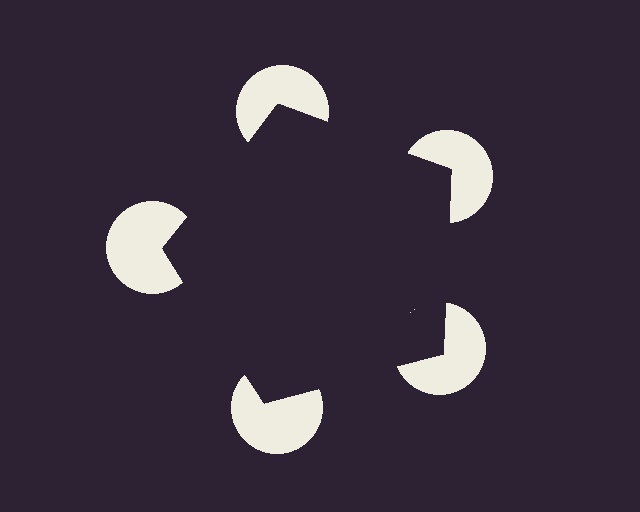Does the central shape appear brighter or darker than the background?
It typically appears slightly darker than the background, even though no actual brightness change is drawn.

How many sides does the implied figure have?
5 sides.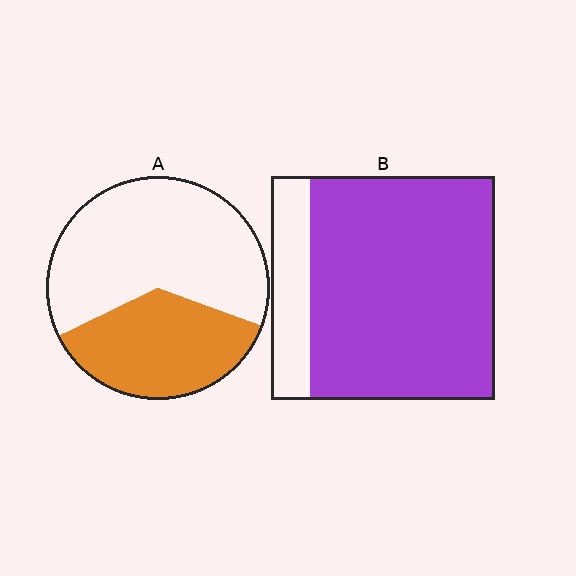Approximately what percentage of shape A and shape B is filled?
A is approximately 35% and B is approximately 85%.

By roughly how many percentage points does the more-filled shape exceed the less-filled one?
By roughly 45 percentage points (B over A).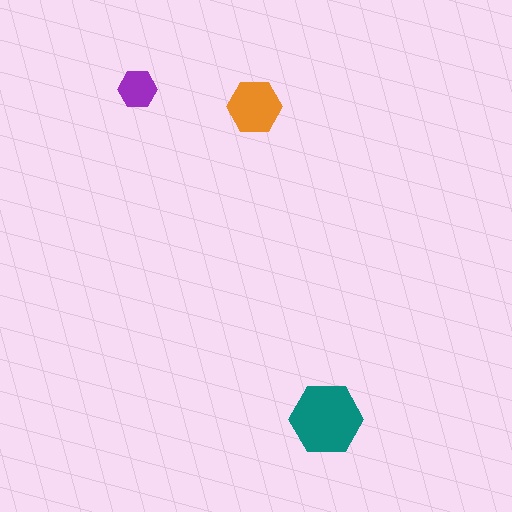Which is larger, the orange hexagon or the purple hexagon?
The orange one.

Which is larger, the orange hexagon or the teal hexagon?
The teal one.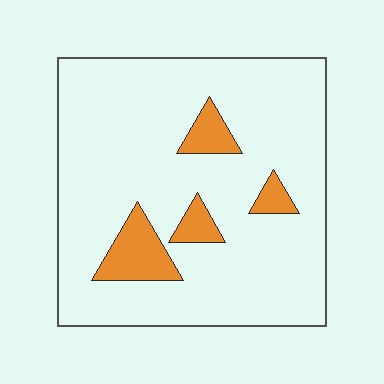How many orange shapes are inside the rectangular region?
4.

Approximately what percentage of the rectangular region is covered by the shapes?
Approximately 10%.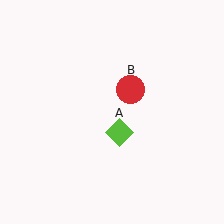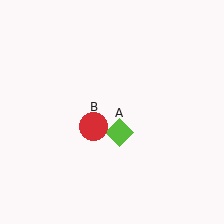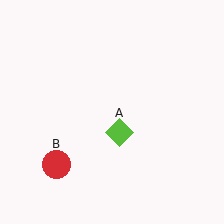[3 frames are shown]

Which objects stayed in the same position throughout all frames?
Lime diamond (object A) remained stationary.